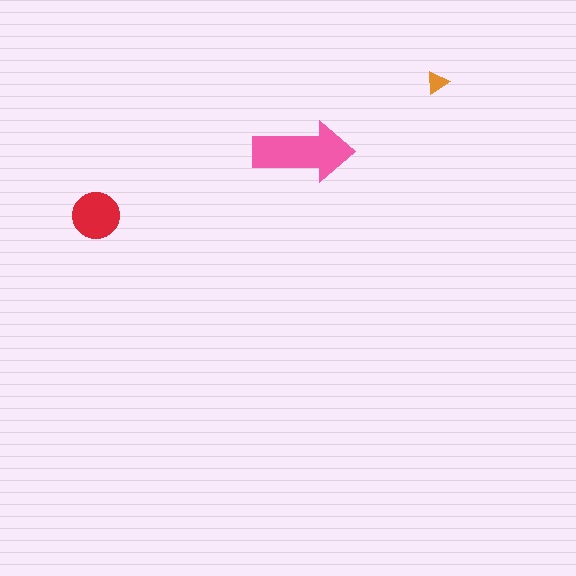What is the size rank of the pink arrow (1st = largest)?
1st.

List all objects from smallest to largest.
The orange triangle, the red circle, the pink arrow.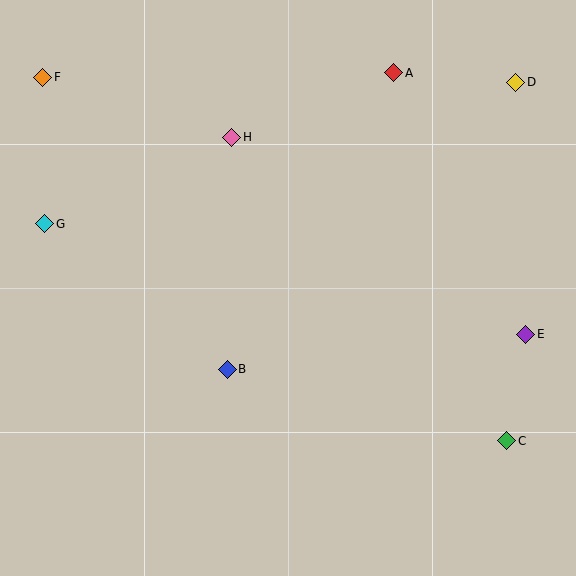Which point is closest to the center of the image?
Point B at (227, 369) is closest to the center.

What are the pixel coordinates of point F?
Point F is at (43, 77).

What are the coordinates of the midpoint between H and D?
The midpoint between H and D is at (374, 110).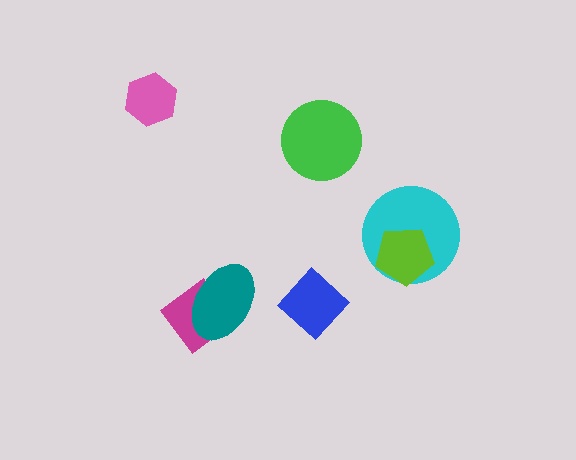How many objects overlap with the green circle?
0 objects overlap with the green circle.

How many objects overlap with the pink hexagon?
0 objects overlap with the pink hexagon.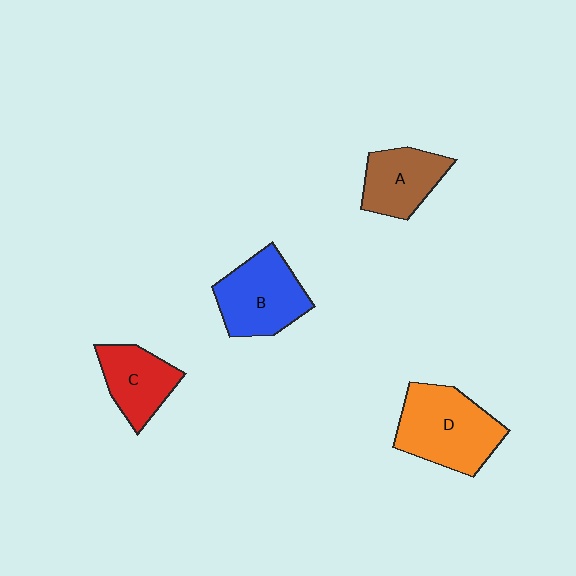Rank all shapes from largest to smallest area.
From largest to smallest: D (orange), B (blue), A (brown), C (red).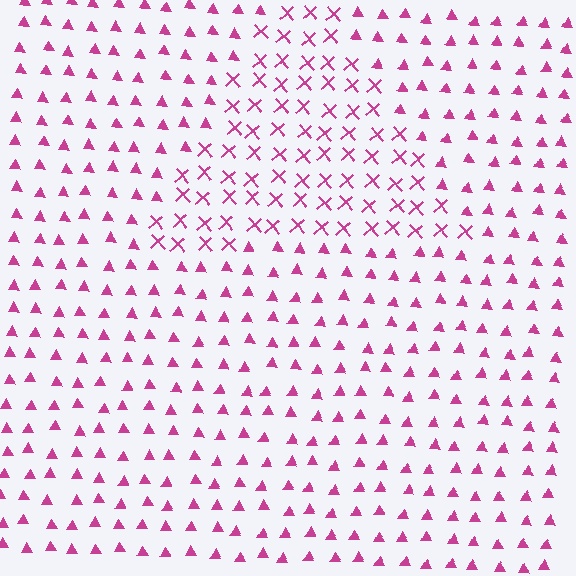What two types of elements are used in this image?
The image uses X marks inside the triangle region and triangles outside it.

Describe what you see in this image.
The image is filled with small magenta elements arranged in a uniform grid. A triangle-shaped region contains X marks, while the surrounding area contains triangles. The boundary is defined purely by the change in element shape.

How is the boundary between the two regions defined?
The boundary is defined by a change in element shape: X marks inside vs. triangles outside. All elements share the same color and spacing.